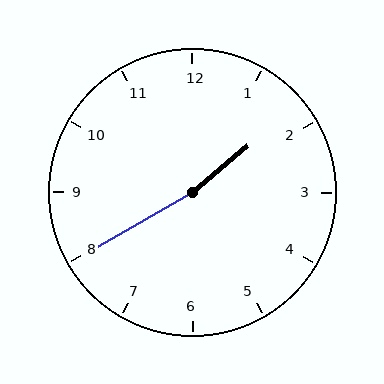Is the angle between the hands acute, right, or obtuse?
It is obtuse.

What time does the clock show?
1:40.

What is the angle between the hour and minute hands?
Approximately 170 degrees.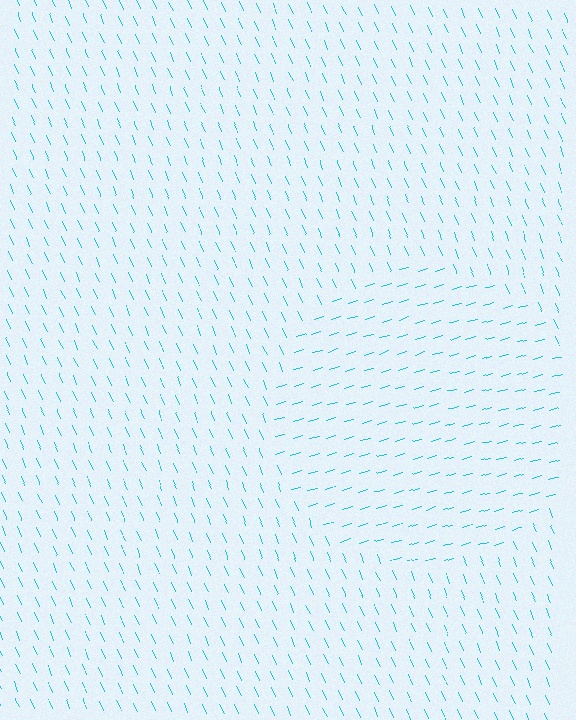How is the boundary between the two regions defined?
The boundary is defined purely by a change in line orientation (approximately 82 degrees difference). All lines are the same color and thickness.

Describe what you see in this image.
The image is filled with small cyan line segments. A circle region in the image has lines oriented differently from the surrounding lines, creating a visible texture boundary.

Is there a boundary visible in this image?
Yes, there is a texture boundary formed by a change in line orientation.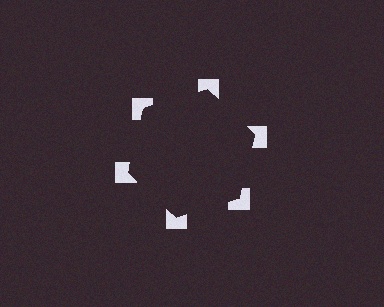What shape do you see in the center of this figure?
An illusory hexagon — its edges are inferred from the aligned wedge cuts in the notched squares, not physically drawn.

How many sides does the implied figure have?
6 sides.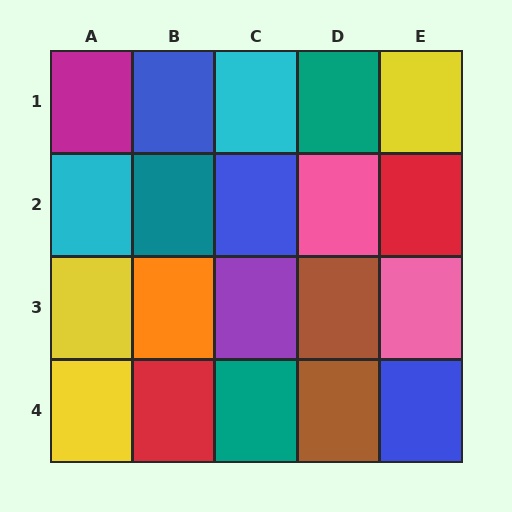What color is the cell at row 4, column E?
Blue.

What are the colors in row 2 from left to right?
Cyan, teal, blue, pink, red.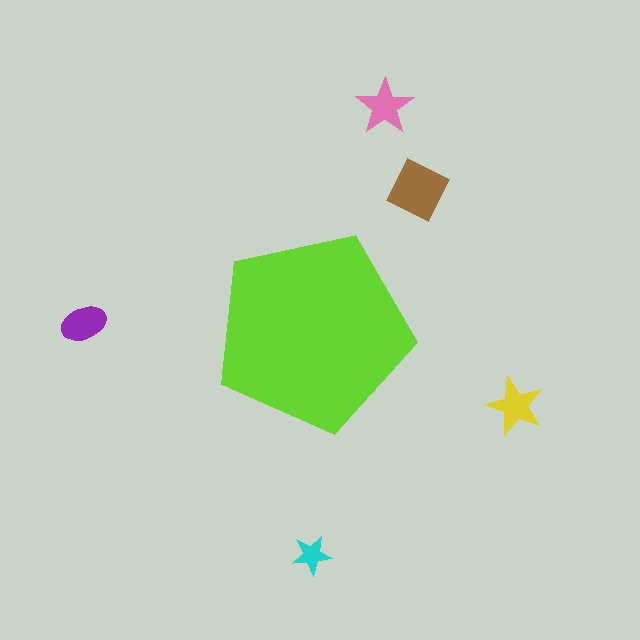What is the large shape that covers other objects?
A lime pentagon.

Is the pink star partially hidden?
No, the pink star is fully visible.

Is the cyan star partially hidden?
No, the cyan star is fully visible.